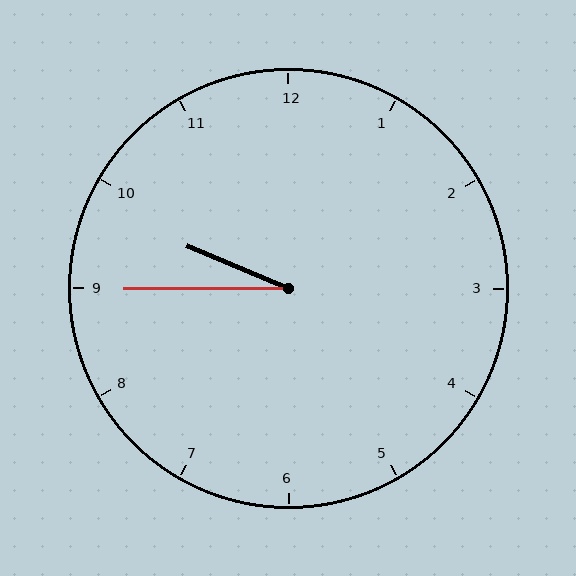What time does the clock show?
9:45.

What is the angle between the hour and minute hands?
Approximately 22 degrees.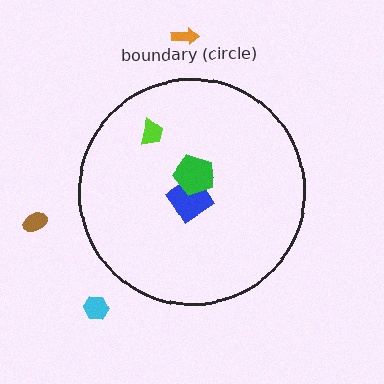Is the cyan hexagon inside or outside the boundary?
Outside.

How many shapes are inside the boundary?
4 inside, 3 outside.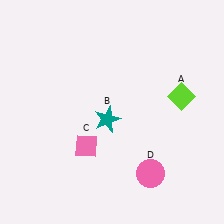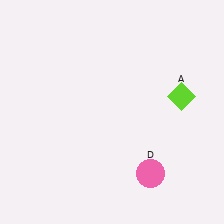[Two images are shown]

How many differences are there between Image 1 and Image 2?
There are 2 differences between the two images.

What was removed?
The teal star (B), the pink diamond (C) were removed in Image 2.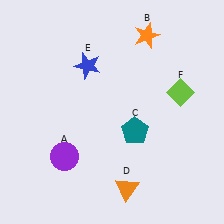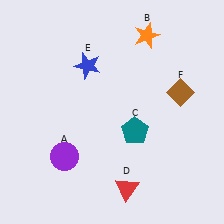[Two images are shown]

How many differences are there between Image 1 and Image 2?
There are 2 differences between the two images.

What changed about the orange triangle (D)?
In Image 1, D is orange. In Image 2, it changed to red.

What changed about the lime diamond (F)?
In Image 1, F is lime. In Image 2, it changed to brown.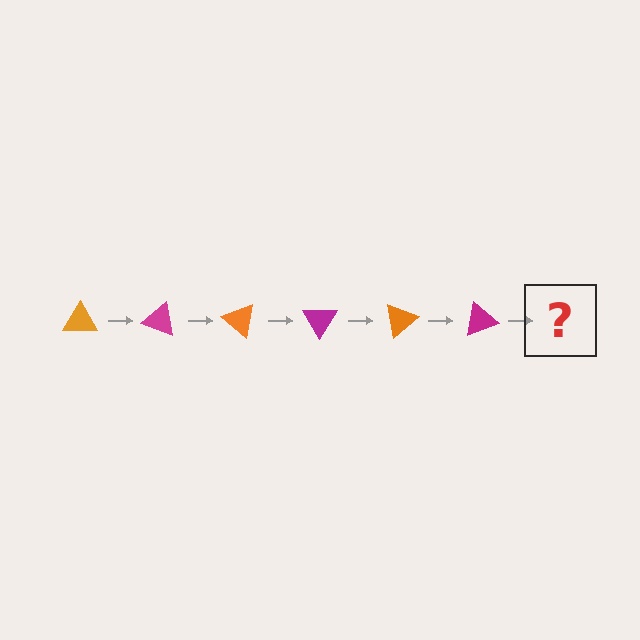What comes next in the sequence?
The next element should be an orange triangle, rotated 120 degrees from the start.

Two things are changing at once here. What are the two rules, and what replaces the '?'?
The two rules are that it rotates 20 degrees each step and the color cycles through orange and magenta. The '?' should be an orange triangle, rotated 120 degrees from the start.